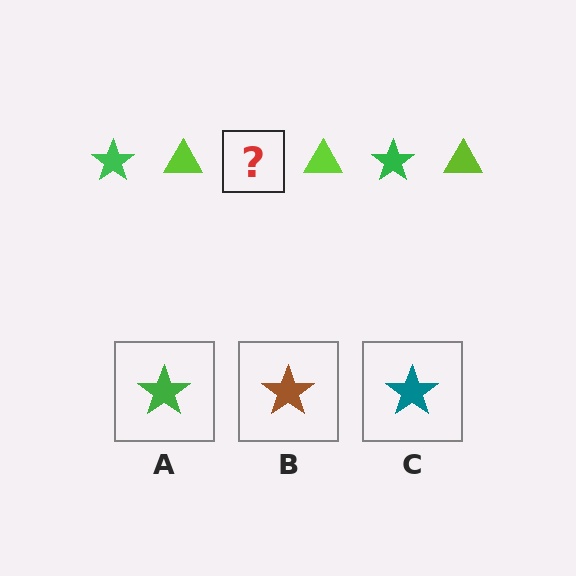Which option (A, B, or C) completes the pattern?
A.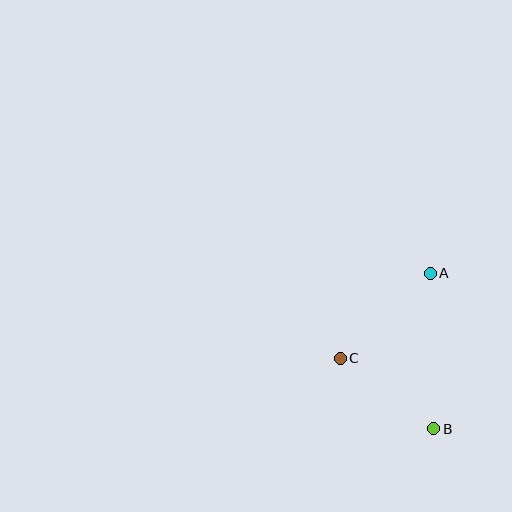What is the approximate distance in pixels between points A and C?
The distance between A and C is approximately 124 pixels.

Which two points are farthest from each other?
Points A and B are farthest from each other.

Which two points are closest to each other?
Points B and C are closest to each other.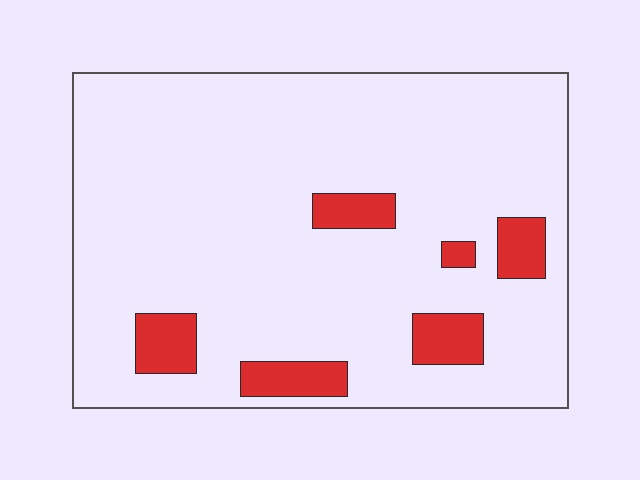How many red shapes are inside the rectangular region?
6.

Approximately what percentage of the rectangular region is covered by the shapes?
Approximately 10%.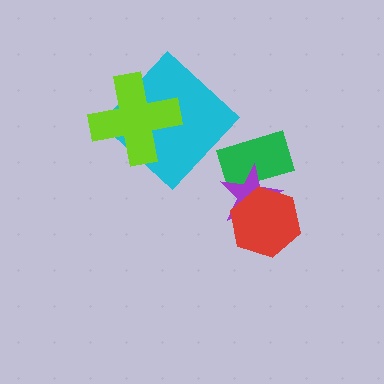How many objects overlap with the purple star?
2 objects overlap with the purple star.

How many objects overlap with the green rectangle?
2 objects overlap with the green rectangle.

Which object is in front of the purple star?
The red hexagon is in front of the purple star.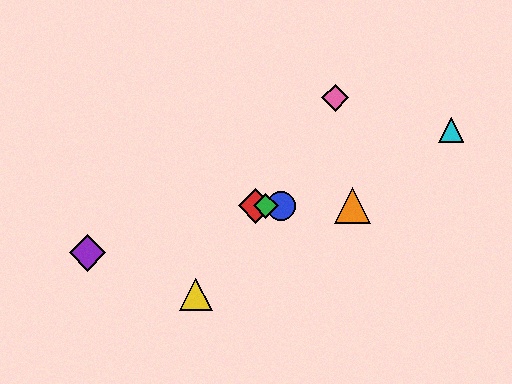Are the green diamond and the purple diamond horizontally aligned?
No, the green diamond is at y≈206 and the purple diamond is at y≈253.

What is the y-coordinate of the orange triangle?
The orange triangle is at y≈206.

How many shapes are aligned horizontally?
4 shapes (the red diamond, the blue circle, the green diamond, the orange triangle) are aligned horizontally.